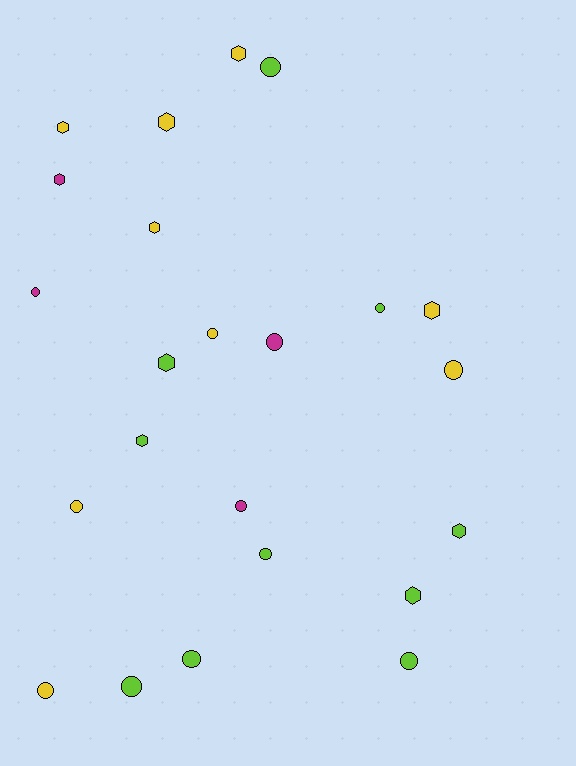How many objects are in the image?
There are 23 objects.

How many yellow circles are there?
There are 4 yellow circles.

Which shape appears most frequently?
Circle, with 13 objects.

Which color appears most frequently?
Lime, with 10 objects.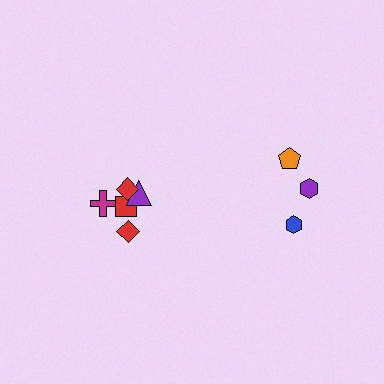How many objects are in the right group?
There are 3 objects.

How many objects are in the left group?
There are 5 objects.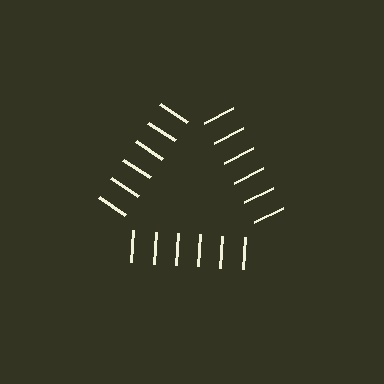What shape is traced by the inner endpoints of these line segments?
An illusory triangle — the line segments terminate on its edges but no continuous stroke is drawn.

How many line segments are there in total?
18 — 6 along each of the 3 edges.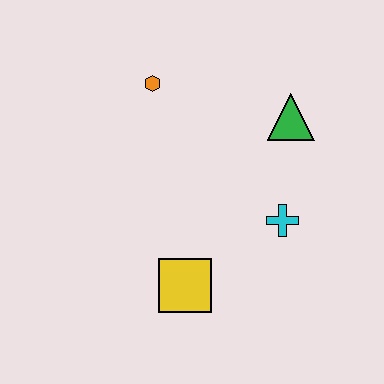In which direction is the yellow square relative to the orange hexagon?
The yellow square is below the orange hexagon.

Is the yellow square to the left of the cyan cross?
Yes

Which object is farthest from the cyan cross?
The orange hexagon is farthest from the cyan cross.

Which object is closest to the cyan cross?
The green triangle is closest to the cyan cross.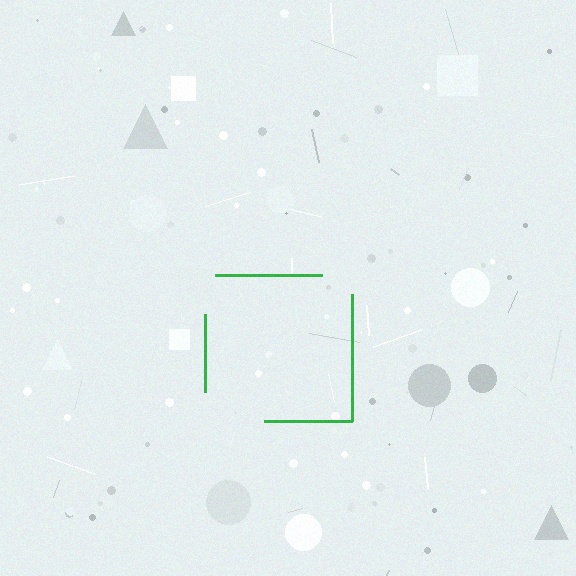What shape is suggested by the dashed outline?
The dashed outline suggests a square.